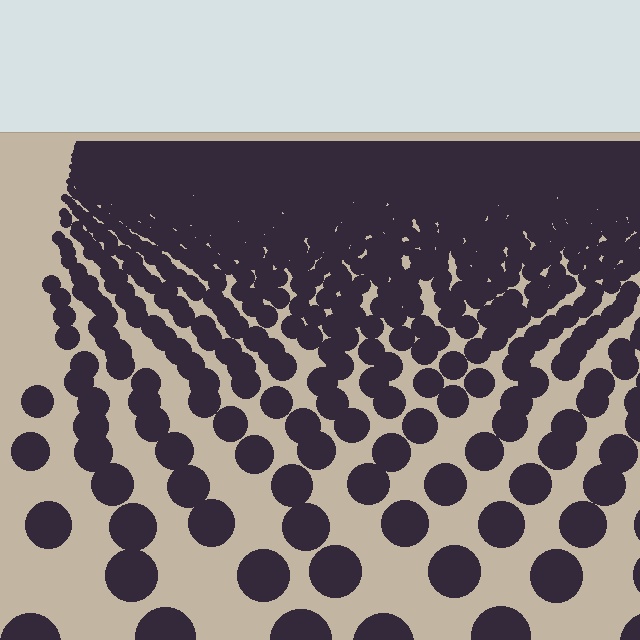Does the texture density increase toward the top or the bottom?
Density increases toward the top.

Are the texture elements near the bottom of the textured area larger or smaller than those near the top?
Larger. Near the bottom, elements are closer to the viewer and appear at a bigger on-screen size.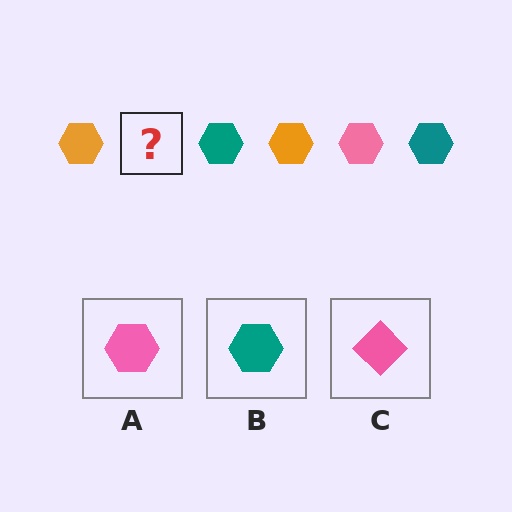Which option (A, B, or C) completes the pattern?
A.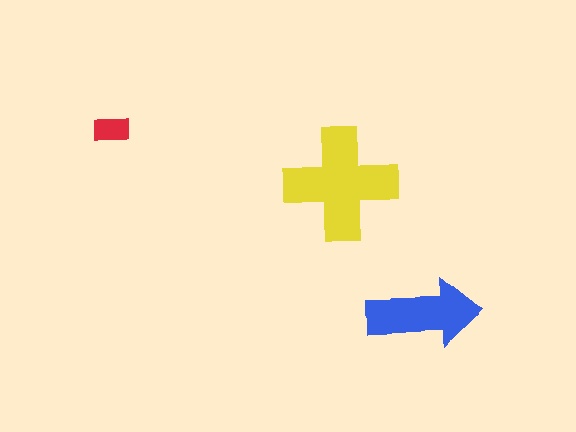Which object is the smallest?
The red rectangle.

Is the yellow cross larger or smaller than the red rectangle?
Larger.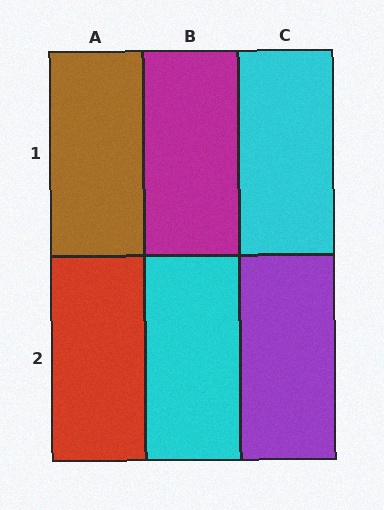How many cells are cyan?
2 cells are cyan.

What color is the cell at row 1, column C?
Cyan.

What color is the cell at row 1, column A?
Brown.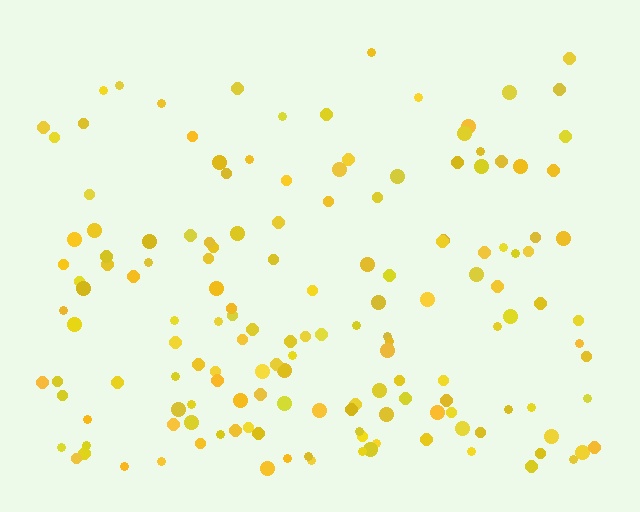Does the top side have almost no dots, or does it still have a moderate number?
Still a moderate number, just noticeably fewer than the bottom.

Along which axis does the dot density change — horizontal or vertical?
Vertical.